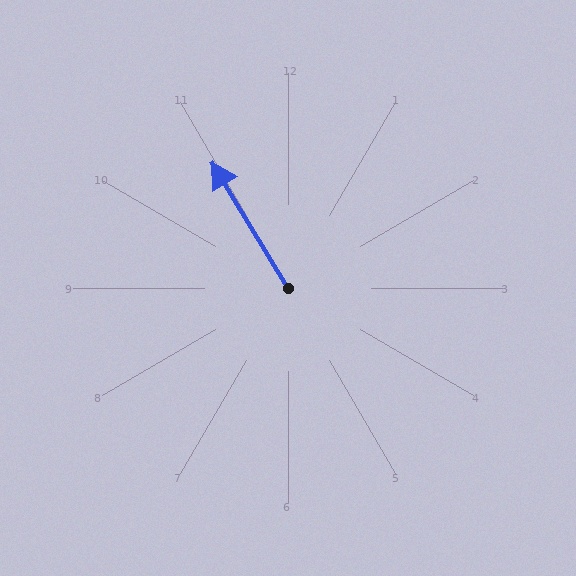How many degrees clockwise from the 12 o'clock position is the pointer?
Approximately 329 degrees.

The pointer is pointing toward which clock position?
Roughly 11 o'clock.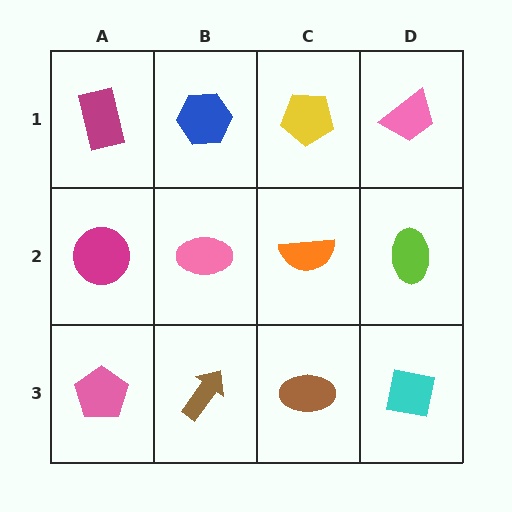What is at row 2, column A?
A magenta circle.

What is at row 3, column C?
A brown ellipse.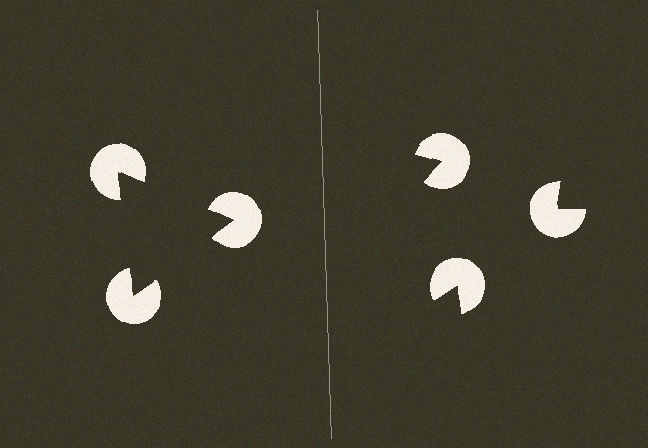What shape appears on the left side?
An illusory triangle.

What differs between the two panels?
The pac-man discs are positioned identically on both sides; only the wedge orientations differ. On the left they align to a triangle; on the right they are misaligned.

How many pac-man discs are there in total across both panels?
6 — 3 on each side.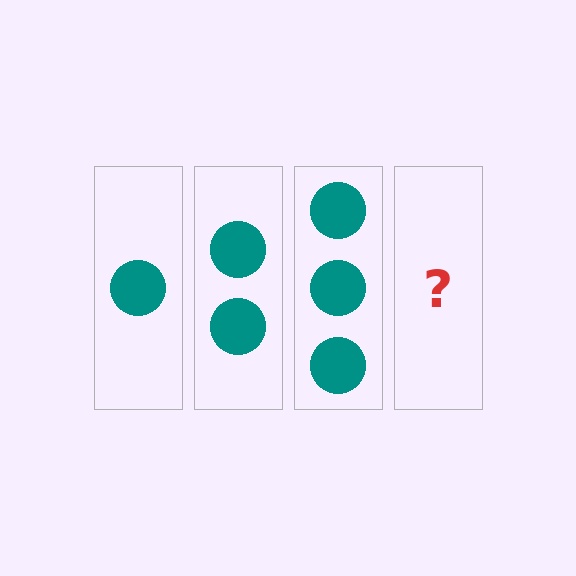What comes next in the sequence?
The next element should be 4 circles.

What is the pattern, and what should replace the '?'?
The pattern is that each step adds one more circle. The '?' should be 4 circles.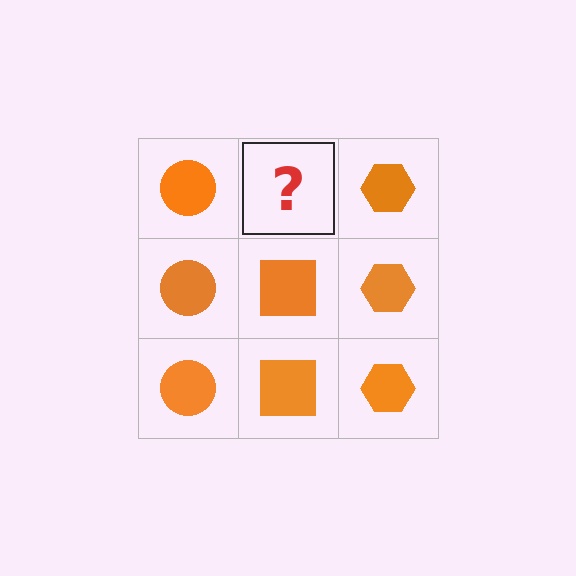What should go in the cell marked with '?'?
The missing cell should contain an orange square.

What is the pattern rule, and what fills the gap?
The rule is that each column has a consistent shape. The gap should be filled with an orange square.